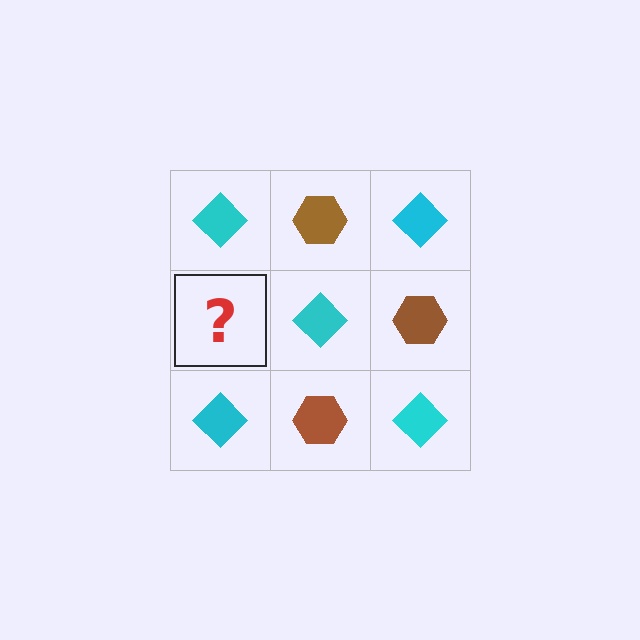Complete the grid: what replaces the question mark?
The question mark should be replaced with a brown hexagon.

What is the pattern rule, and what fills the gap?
The rule is that it alternates cyan diamond and brown hexagon in a checkerboard pattern. The gap should be filled with a brown hexagon.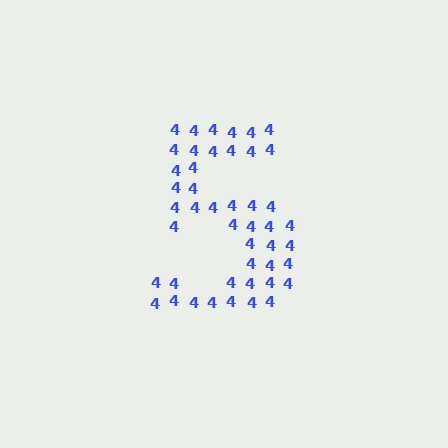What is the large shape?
The large shape is the digit 5.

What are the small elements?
The small elements are digit 4's.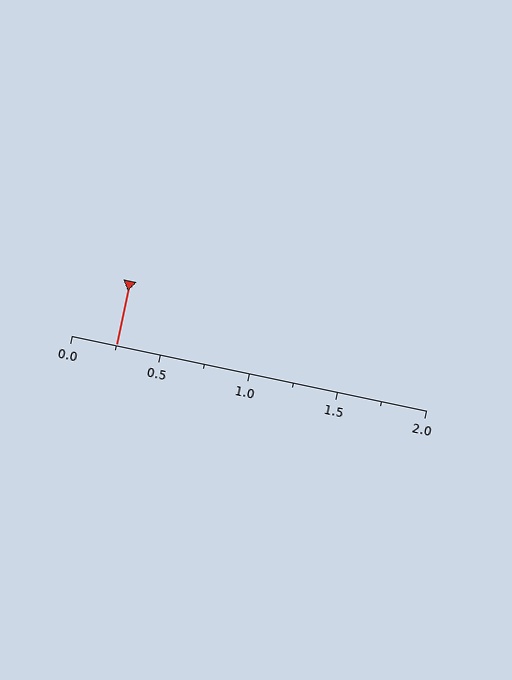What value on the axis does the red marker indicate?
The marker indicates approximately 0.25.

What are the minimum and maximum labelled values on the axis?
The axis runs from 0.0 to 2.0.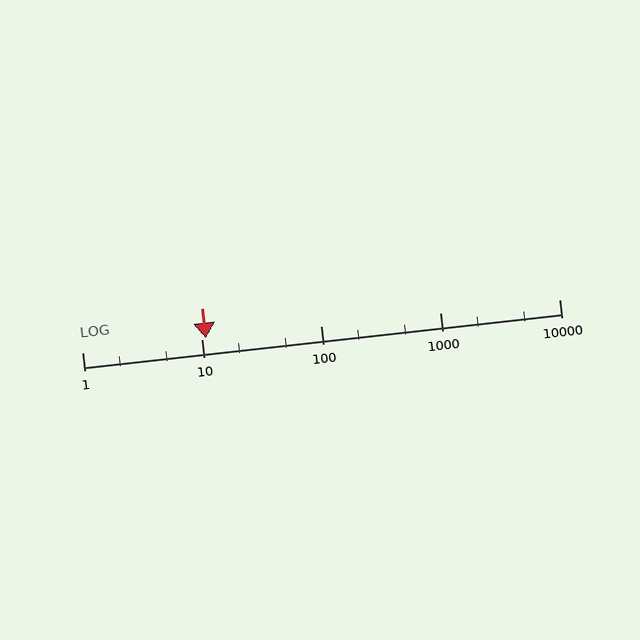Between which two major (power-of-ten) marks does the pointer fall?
The pointer is between 10 and 100.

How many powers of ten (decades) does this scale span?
The scale spans 4 decades, from 1 to 10000.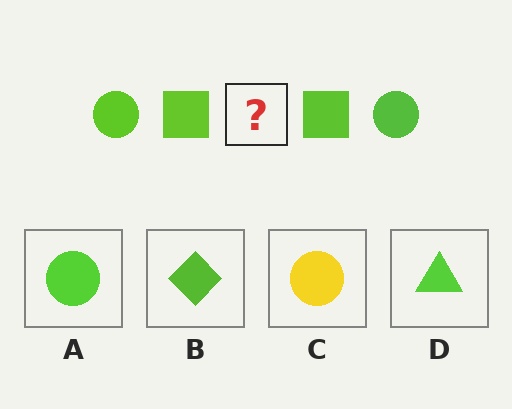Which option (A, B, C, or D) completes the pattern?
A.